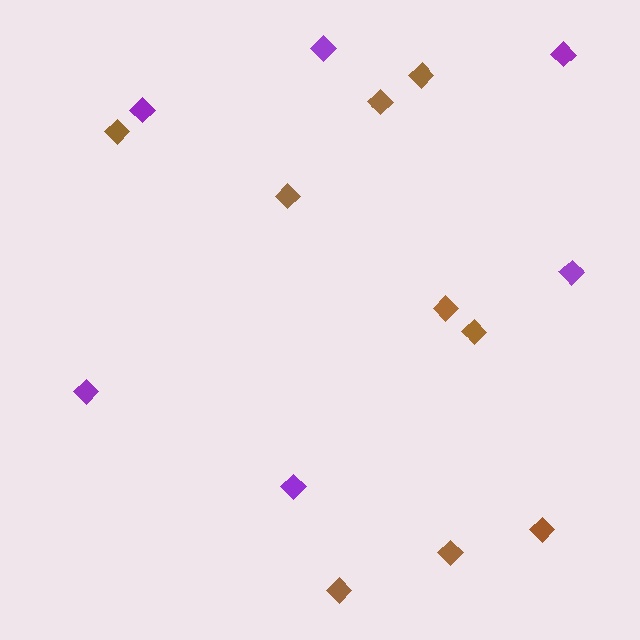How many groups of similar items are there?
There are 2 groups: one group of brown diamonds (9) and one group of purple diamonds (6).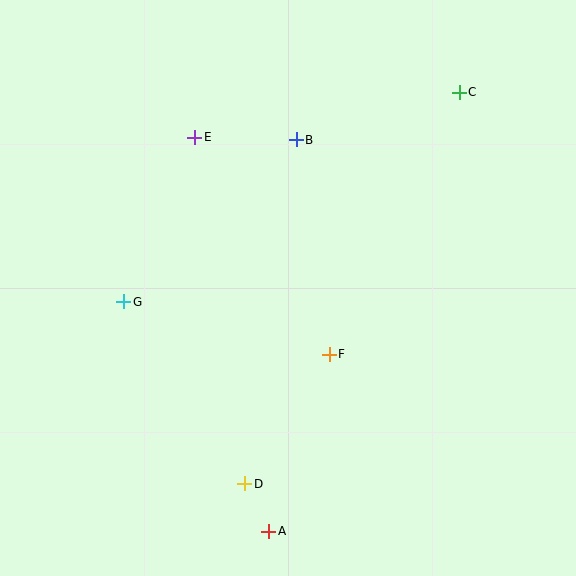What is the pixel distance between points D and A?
The distance between D and A is 53 pixels.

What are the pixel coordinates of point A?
Point A is at (269, 531).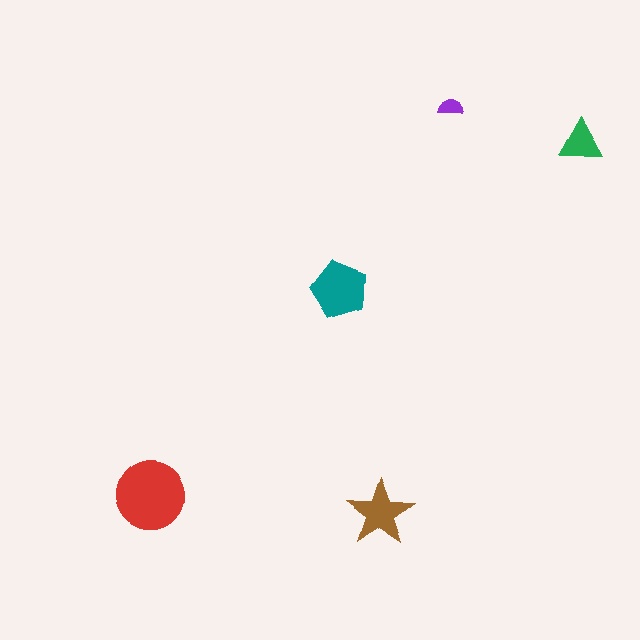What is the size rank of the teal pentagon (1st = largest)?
2nd.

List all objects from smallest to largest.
The purple semicircle, the green triangle, the brown star, the teal pentagon, the red circle.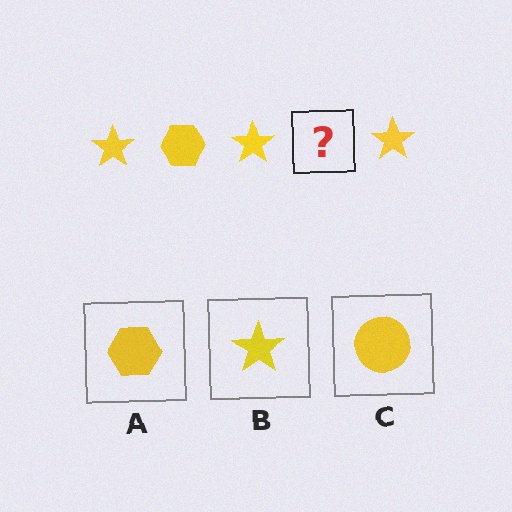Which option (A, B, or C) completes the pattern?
A.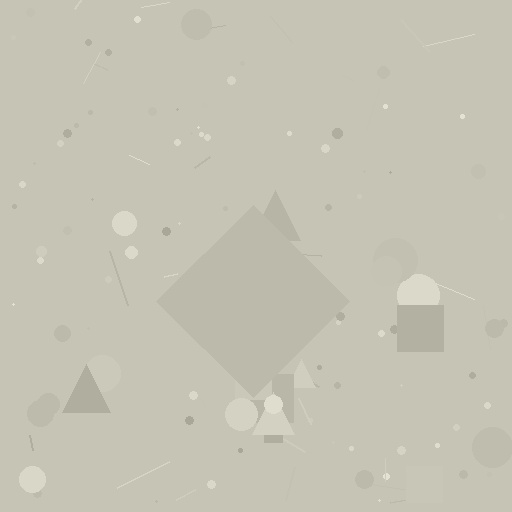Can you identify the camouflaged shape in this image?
The camouflaged shape is a diamond.